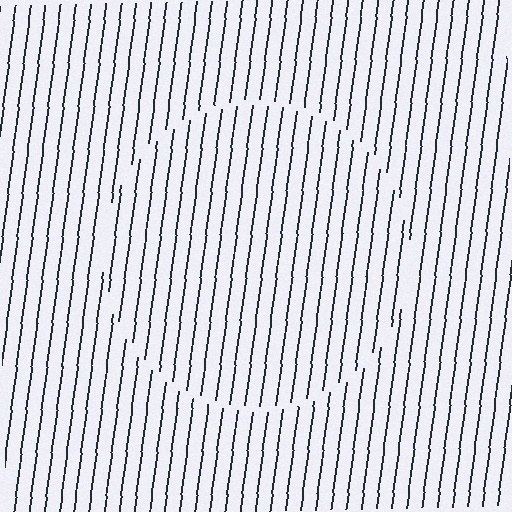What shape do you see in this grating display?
An illusory circle. The interior of the shape contains the same grating, shifted by half a period — the contour is defined by the phase discontinuity where line-ends from the inner and outer gratings abut.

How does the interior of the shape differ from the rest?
The interior of the shape contains the same grating, shifted by half a period — the contour is defined by the phase discontinuity where line-ends from the inner and outer gratings abut.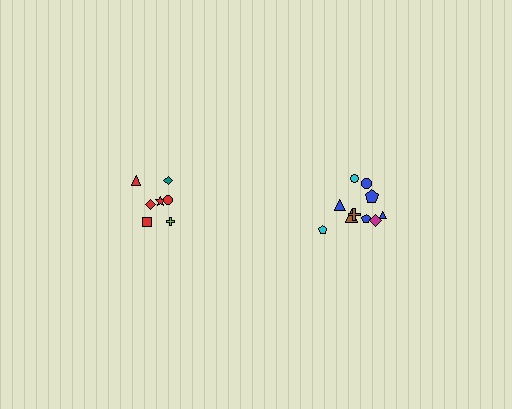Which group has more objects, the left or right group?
The right group.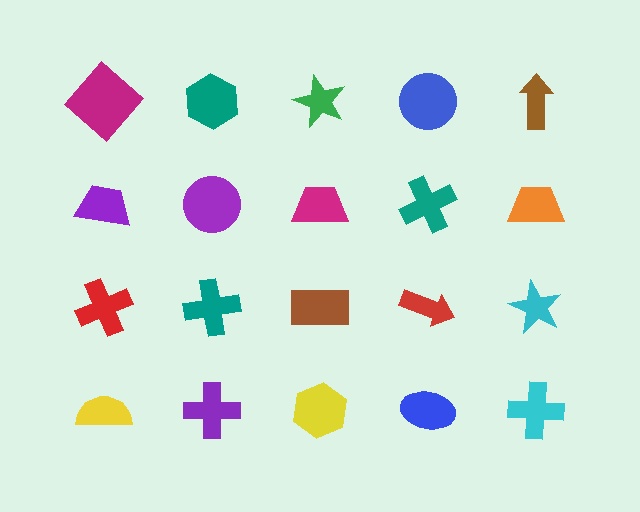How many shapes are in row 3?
5 shapes.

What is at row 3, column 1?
A red cross.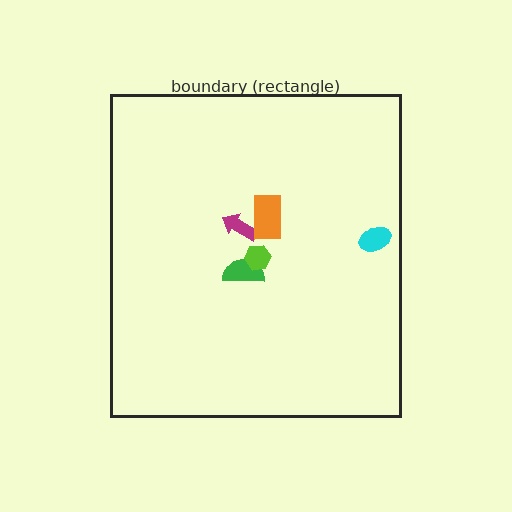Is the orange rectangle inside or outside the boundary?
Inside.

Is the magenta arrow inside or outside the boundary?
Inside.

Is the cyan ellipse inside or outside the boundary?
Inside.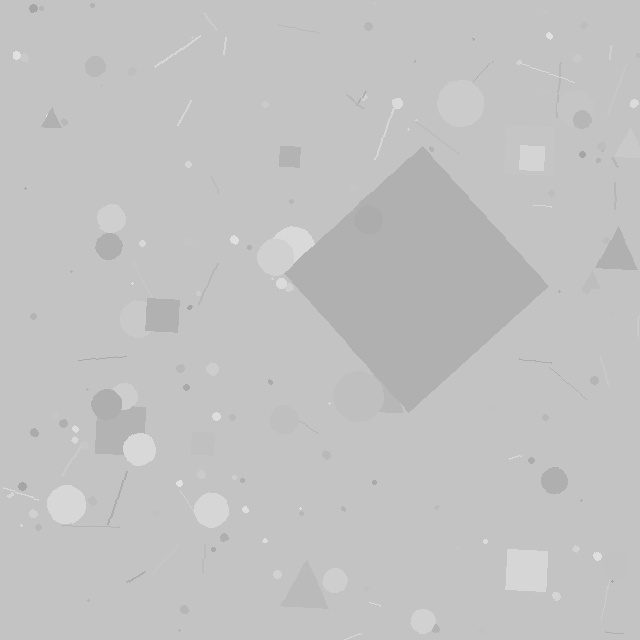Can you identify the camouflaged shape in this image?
The camouflaged shape is a diamond.